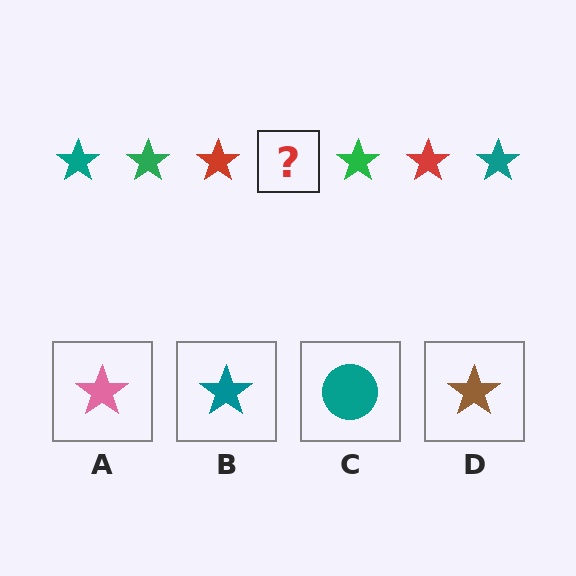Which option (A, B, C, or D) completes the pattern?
B.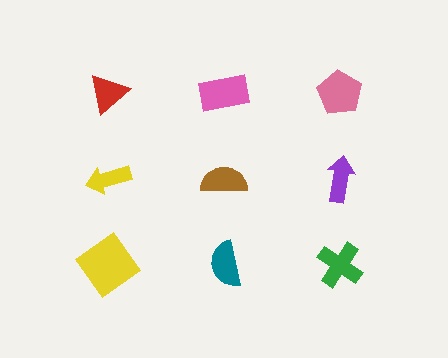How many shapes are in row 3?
3 shapes.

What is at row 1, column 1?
A red triangle.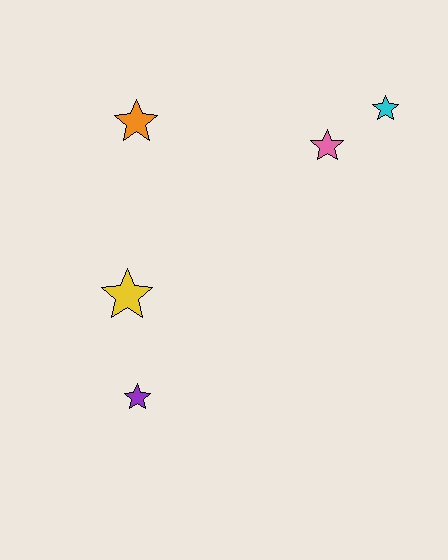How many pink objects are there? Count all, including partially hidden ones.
There is 1 pink object.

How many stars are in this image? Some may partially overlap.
There are 5 stars.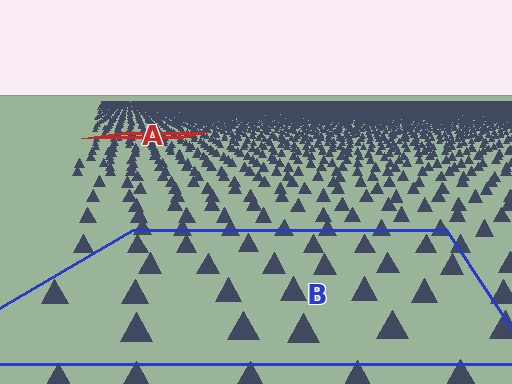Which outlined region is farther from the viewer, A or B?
Region A is farther from the viewer — the texture elements inside it appear smaller and more densely packed.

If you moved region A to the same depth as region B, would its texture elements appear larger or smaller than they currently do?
They would appear larger. At a closer depth, the same texture elements are projected at a bigger on-screen size.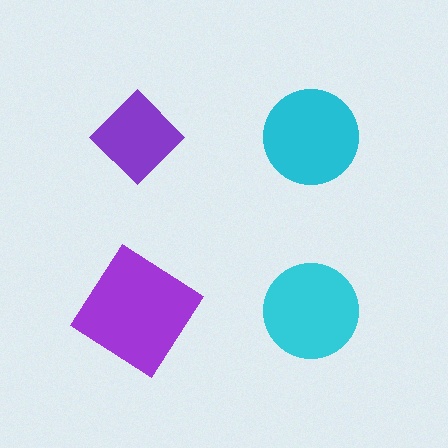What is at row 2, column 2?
A cyan circle.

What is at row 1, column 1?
A purple diamond.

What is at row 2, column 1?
A purple diamond.